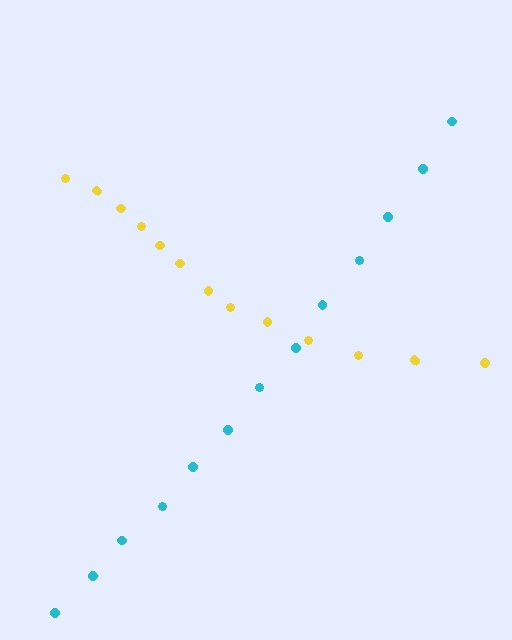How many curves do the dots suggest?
There are 2 distinct paths.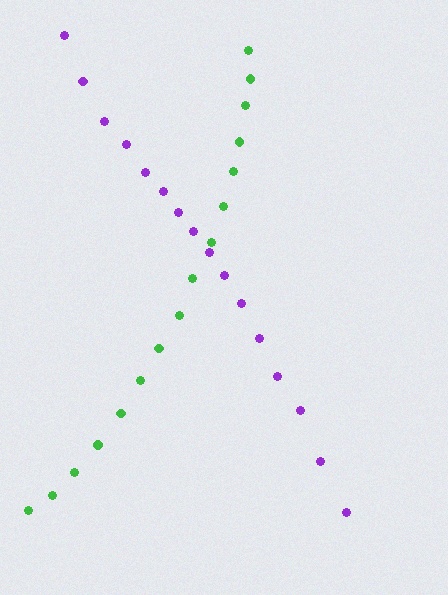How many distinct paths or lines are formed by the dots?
There are 2 distinct paths.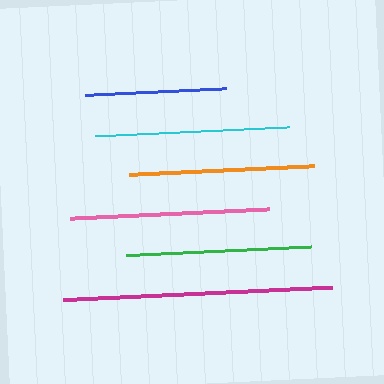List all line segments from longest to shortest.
From longest to shortest: magenta, pink, cyan, orange, green, blue.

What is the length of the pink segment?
The pink segment is approximately 199 pixels long.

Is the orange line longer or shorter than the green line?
The orange line is longer than the green line.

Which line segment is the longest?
The magenta line is the longest at approximately 269 pixels.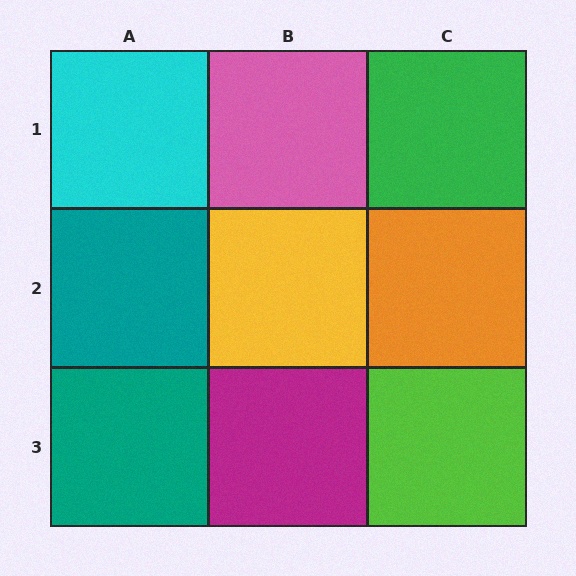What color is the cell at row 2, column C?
Orange.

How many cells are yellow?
1 cell is yellow.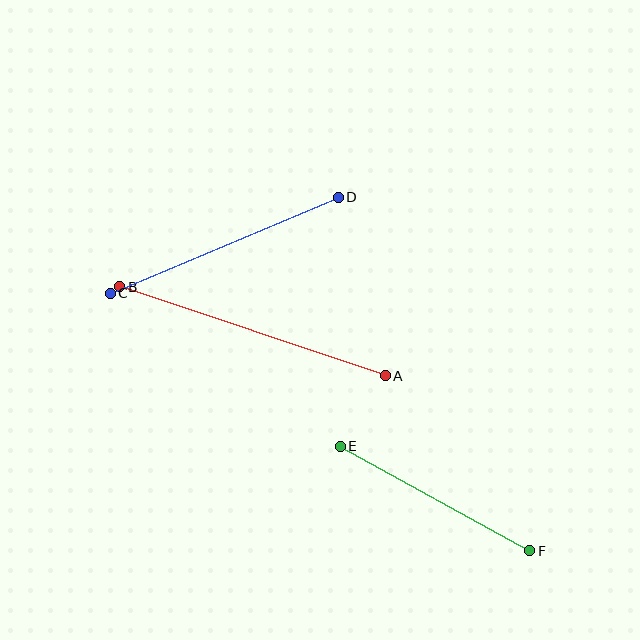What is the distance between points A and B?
The distance is approximately 280 pixels.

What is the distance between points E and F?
The distance is approximately 216 pixels.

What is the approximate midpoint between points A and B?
The midpoint is at approximately (252, 331) pixels.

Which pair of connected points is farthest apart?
Points A and B are farthest apart.